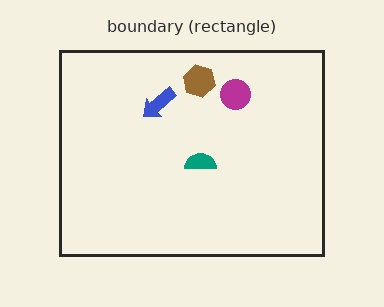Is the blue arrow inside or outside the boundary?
Inside.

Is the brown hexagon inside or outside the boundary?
Inside.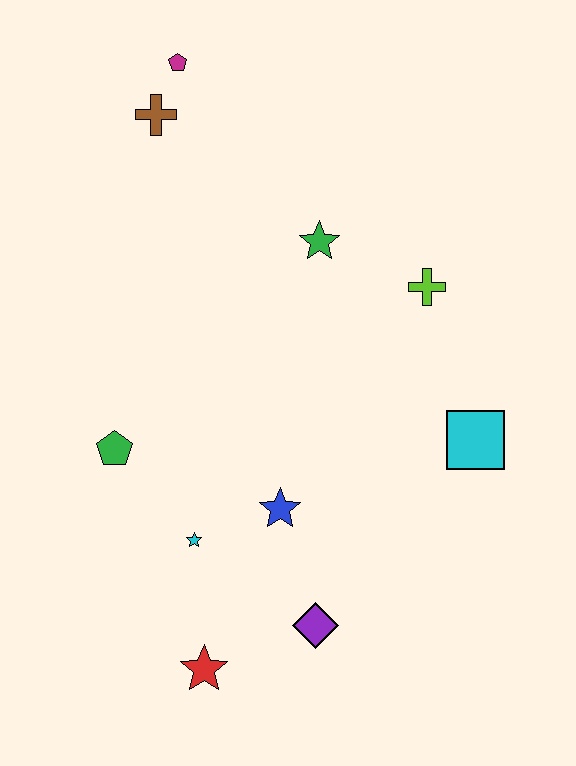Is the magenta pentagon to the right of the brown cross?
Yes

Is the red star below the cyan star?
Yes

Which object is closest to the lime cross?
The green star is closest to the lime cross.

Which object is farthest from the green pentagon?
The magenta pentagon is farthest from the green pentagon.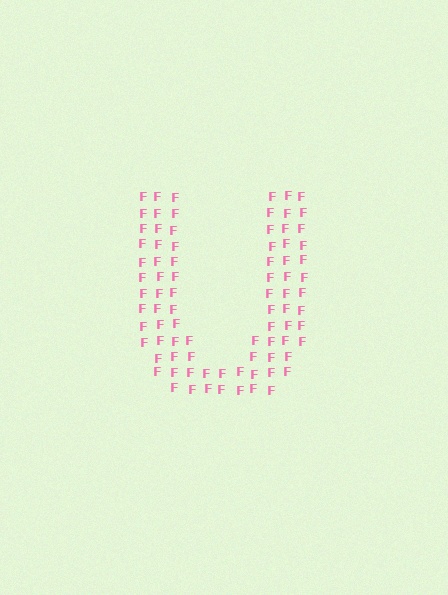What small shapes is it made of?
It is made of small letter F's.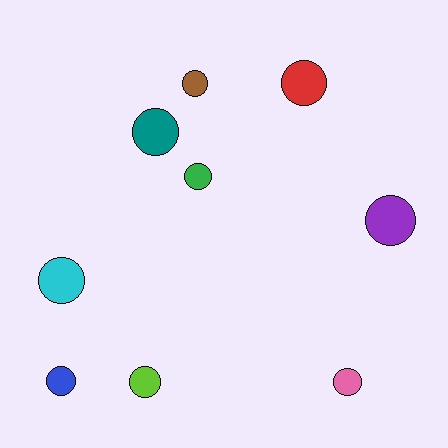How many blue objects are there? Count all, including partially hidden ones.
There is 1 blue object.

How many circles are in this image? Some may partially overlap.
There are 9 circles.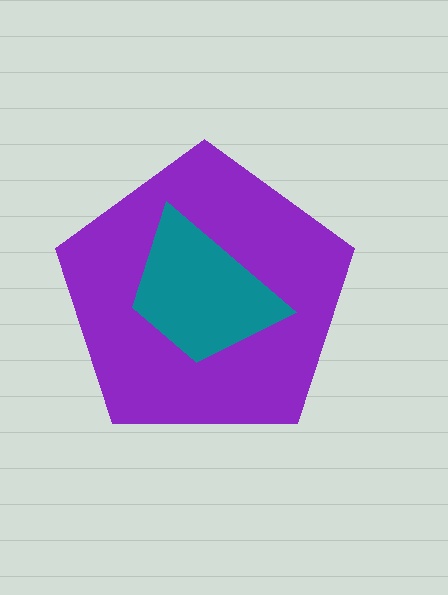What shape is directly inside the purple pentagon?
The teal trapezoid.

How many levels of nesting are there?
2.